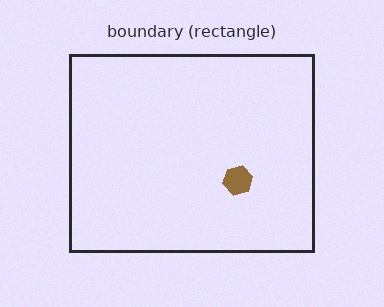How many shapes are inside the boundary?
1 inside, 0 outside.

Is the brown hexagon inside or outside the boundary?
Inside.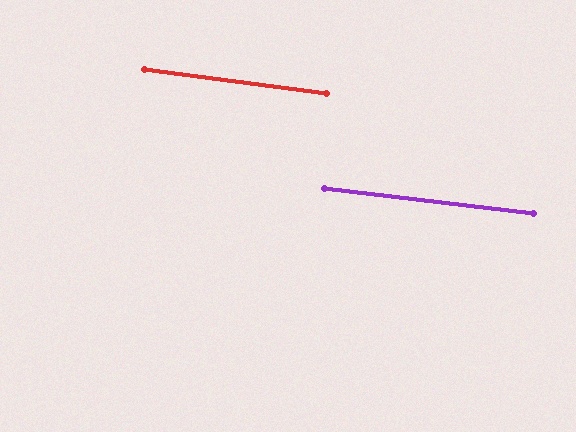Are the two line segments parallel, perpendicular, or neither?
Parallel — their directions differ by only 0.7°.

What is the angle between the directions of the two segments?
Approximately 1 degree.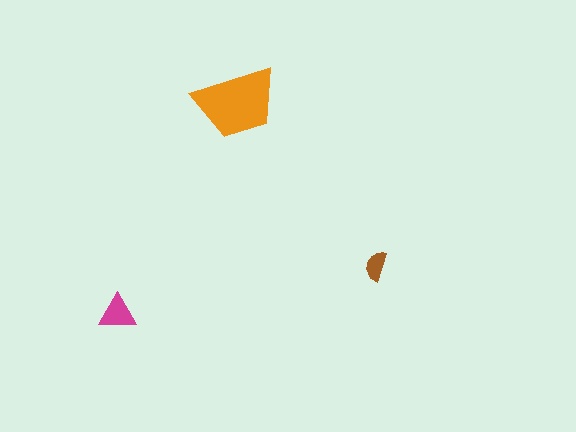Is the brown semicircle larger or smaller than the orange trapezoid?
Smaller.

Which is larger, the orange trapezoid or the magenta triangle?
The orange trapezoid.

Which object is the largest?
The orange trapezoid.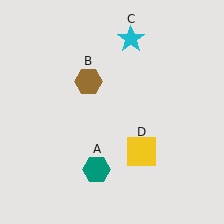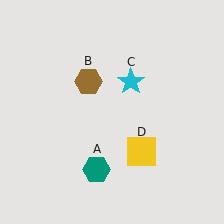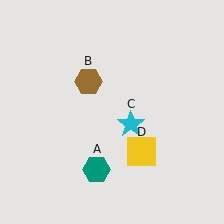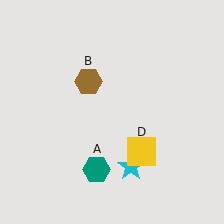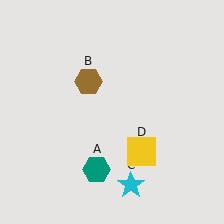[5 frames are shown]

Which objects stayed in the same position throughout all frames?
Teal hexagon (object A) and brown hexagon (object B) and yellow square (object D) remained stationary.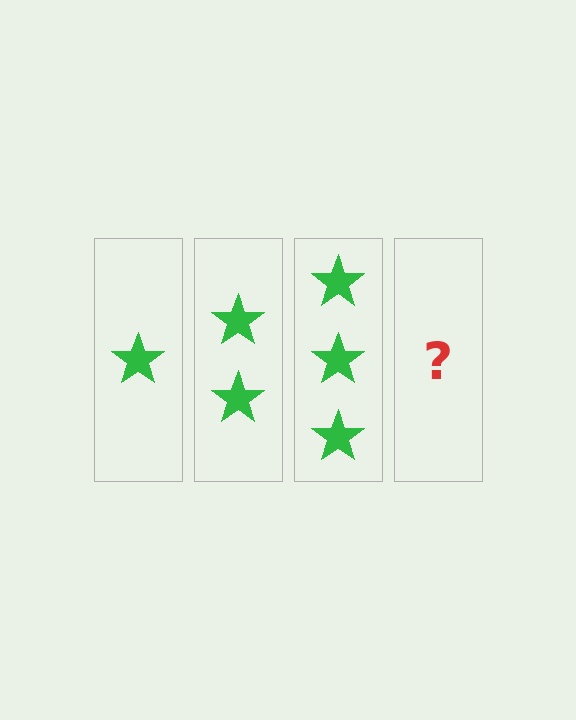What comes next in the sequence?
The next element should be 4 stars.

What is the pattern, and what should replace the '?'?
The pattern is that each step adds one more star. The '?' should be 4 stars.